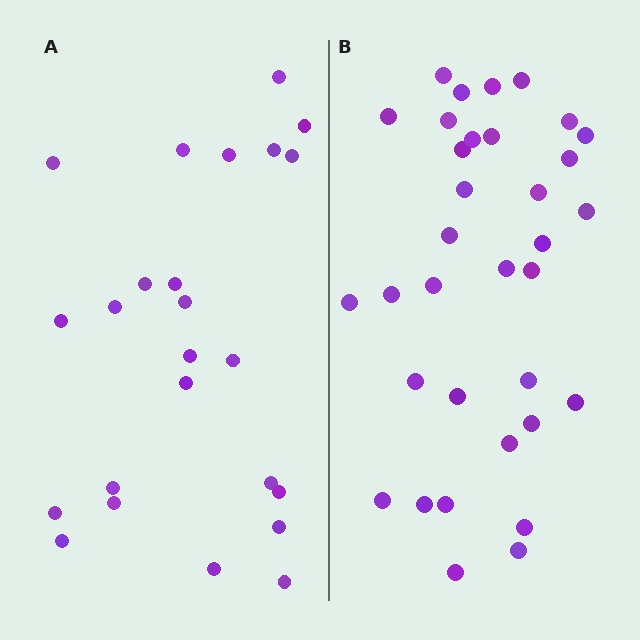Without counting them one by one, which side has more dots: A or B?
Region B (the right region) has more dots.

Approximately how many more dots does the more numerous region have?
Region B has roughly 10 or so more dots than region A.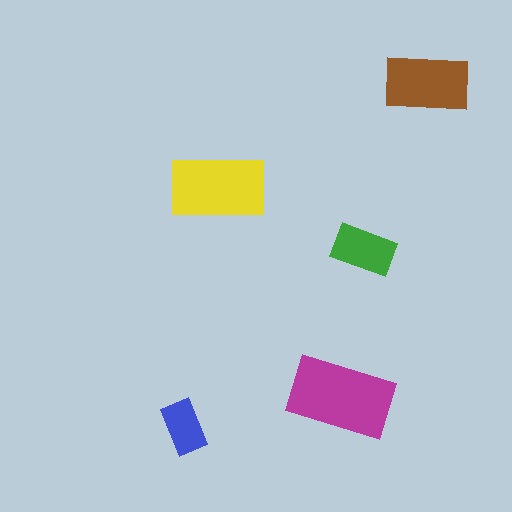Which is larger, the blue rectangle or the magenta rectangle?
The magenta one.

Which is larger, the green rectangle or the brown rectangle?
The brown one.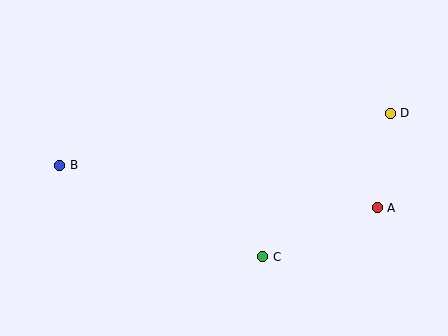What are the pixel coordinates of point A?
Point A is at (377, 208).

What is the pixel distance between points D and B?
The distance between D and B is 334 pixels.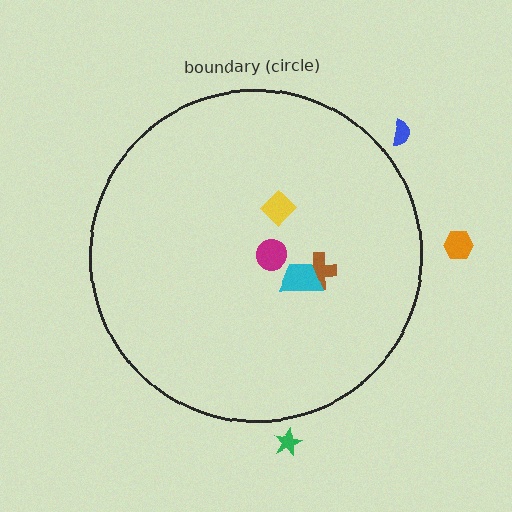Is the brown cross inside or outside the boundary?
Inside.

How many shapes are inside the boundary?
4 inside, 3 outside.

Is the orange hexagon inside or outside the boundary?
Outside.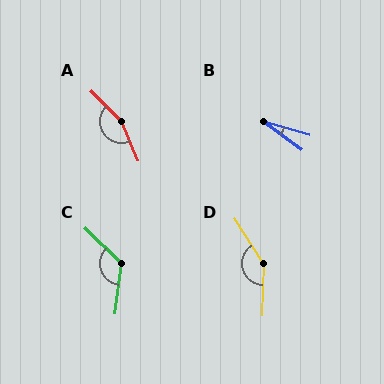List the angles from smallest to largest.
B (21°), C (127°), D (145°), A (158°).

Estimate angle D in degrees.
Approximately 145 degrees.